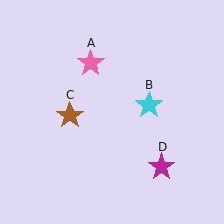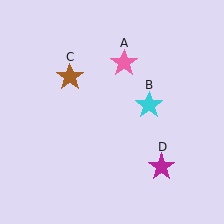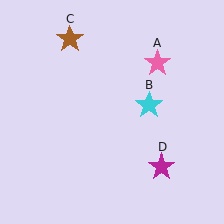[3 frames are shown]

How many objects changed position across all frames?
2 objects changed position: pink star (object A), brown star (object C).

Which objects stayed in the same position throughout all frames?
Cyan star (object B) and magenta star (object D) remained stationary.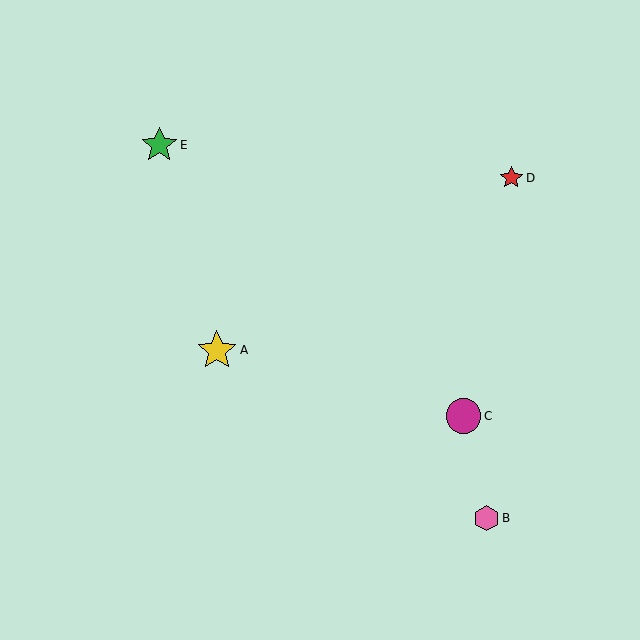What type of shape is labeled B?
Shape B is a pink hexagon.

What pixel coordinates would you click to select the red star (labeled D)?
Click at (511, 178) to select the red star D.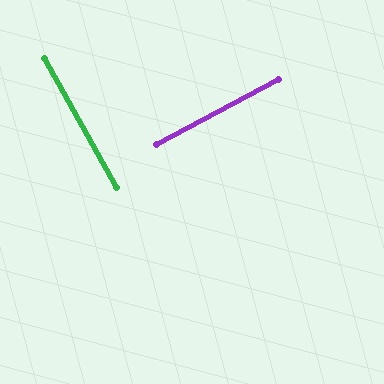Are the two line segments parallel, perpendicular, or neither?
Perpendicular — they meet at approximately 89°.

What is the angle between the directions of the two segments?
Approximately 89 degrees.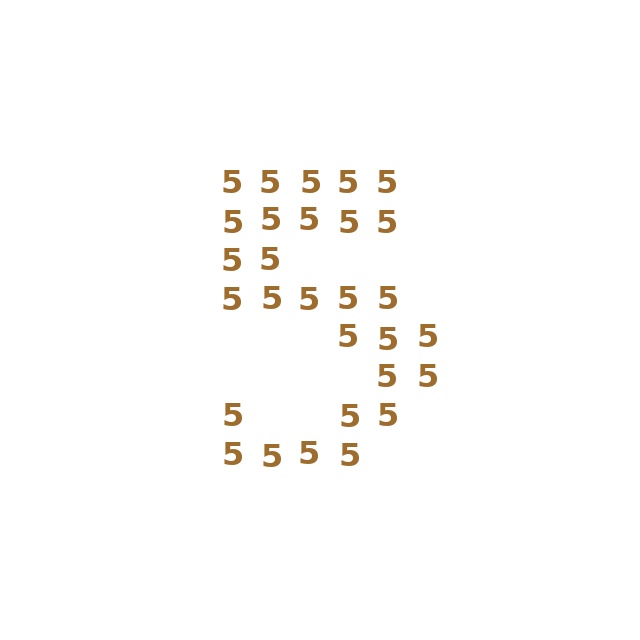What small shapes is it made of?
It is made of small digit 5's.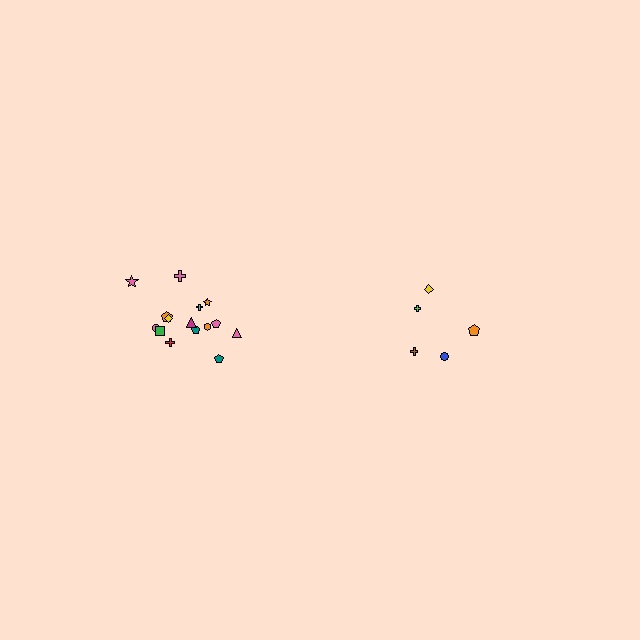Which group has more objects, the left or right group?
The left group.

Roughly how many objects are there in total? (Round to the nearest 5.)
Roughly 20 objects in total.